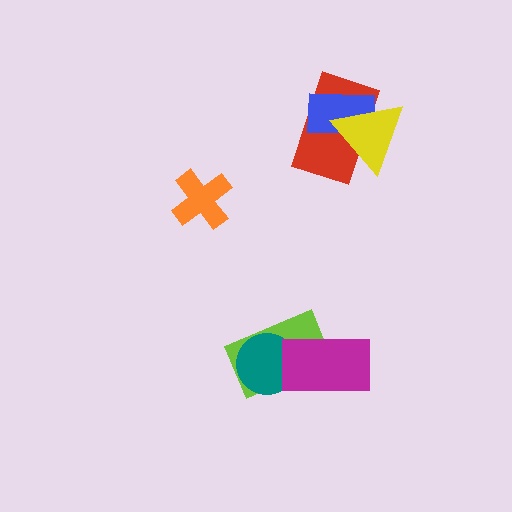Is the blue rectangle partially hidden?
Yes, it is partially covered by another shape.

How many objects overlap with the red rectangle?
2 objects overlap with the red rectangle.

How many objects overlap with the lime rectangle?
2 objects overlap with the lime rectangle.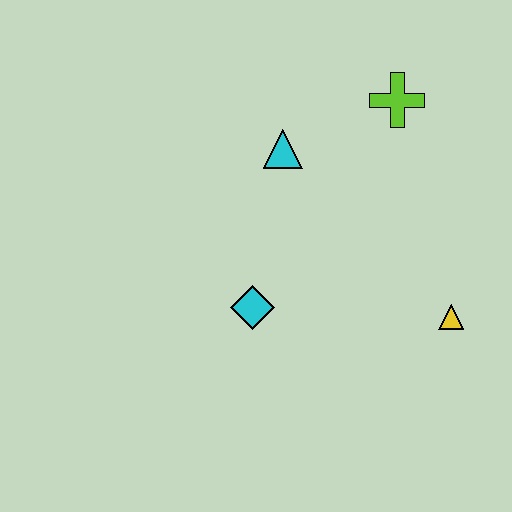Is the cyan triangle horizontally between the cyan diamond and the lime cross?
Yes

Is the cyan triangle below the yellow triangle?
No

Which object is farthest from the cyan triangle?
The yellow triangle is farthest from the cyan triangle.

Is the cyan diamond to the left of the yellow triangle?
Yes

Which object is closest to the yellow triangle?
The cyan diamond is closest to the yellow triangle.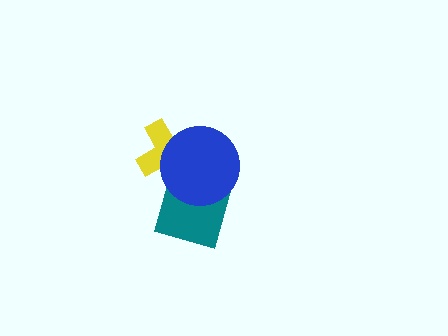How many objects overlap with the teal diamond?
2 objects overlap with the teal diamond.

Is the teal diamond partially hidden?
Yes, it is partially covered by another shape.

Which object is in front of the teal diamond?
The blue circle is in front of the teal diamond.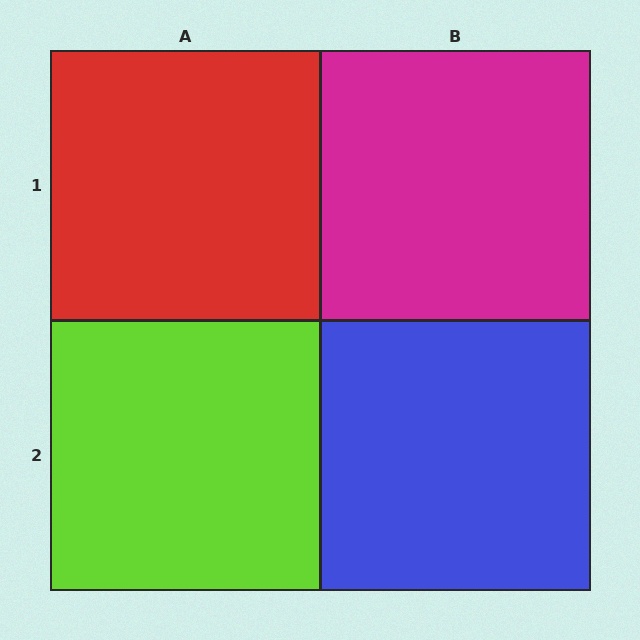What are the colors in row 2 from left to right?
Lime, blue.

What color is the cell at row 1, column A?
Red.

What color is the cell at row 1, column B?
Magenta.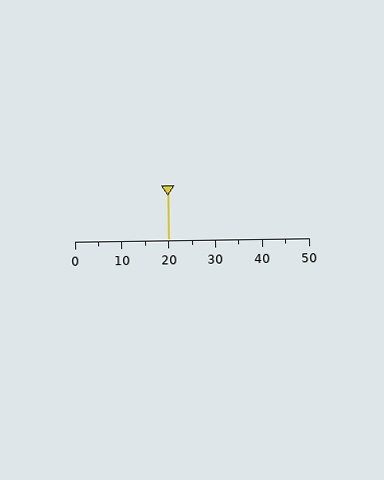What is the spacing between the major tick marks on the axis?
The major ticks are spaced 10 apart.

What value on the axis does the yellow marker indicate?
The marker indicates approximately 20.